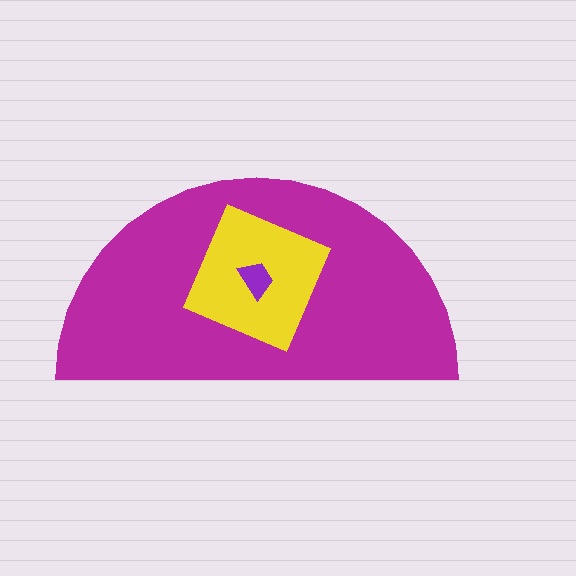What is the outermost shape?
The magenta semicircle.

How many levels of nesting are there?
3.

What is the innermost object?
The purple trapezoid.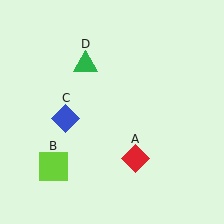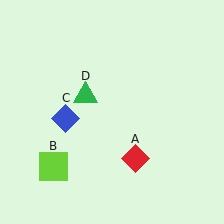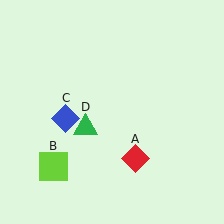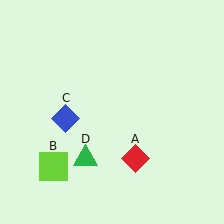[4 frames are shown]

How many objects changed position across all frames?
1 object changed position: green triangle (object D).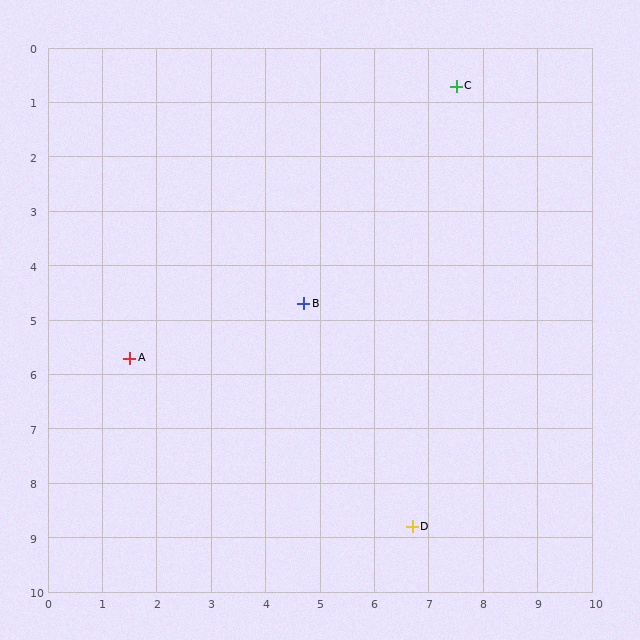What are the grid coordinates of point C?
Point C is at approximately (7.5, 0.7).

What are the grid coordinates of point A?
Point A is at approximately (1.5, 5.7).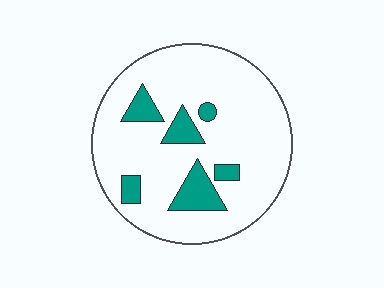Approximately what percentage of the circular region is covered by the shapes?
Approximately 15%.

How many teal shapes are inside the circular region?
6.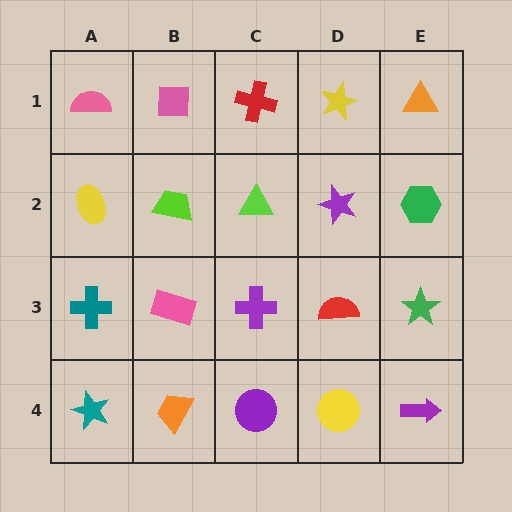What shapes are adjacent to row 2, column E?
An orange triangle (row 1, column E), a green star (row 3, column E), a purple star (row 2, column D).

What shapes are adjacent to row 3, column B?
A lime trapezoid (row 2, column B), an orange trapezoid (row 4, column B), a teal cross (row 3, column A), a purple cross (row 3, column C).